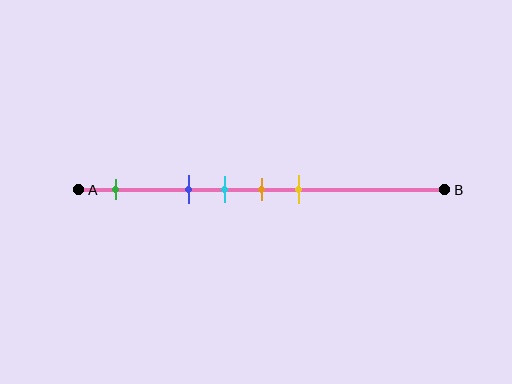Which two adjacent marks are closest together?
The cyan and orange marks are the closest adjacent pair.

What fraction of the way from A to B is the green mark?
The green mark is approximately 10% (0.1) of the way from A to B.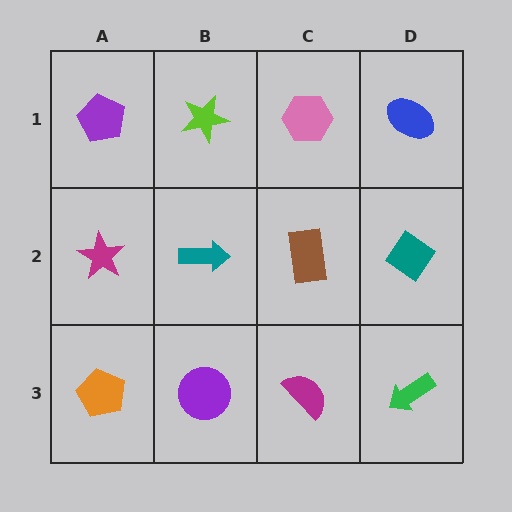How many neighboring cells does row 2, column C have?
4.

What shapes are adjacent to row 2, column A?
A purple pentagon (row 1, column A), an orange pentagon (row 3, column A), a teal arrow (row 2, column B).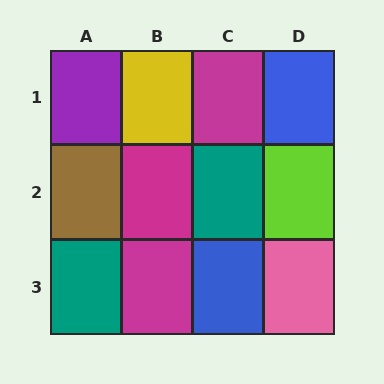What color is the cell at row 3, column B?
Magenta.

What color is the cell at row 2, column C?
Teal.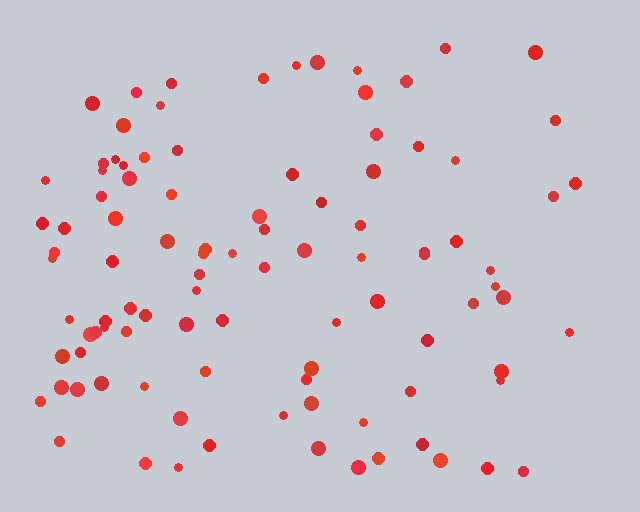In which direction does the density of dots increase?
From right to left, with the left side densest.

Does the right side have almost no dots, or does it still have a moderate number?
Still a moderate number, just noticeably fewer than the left.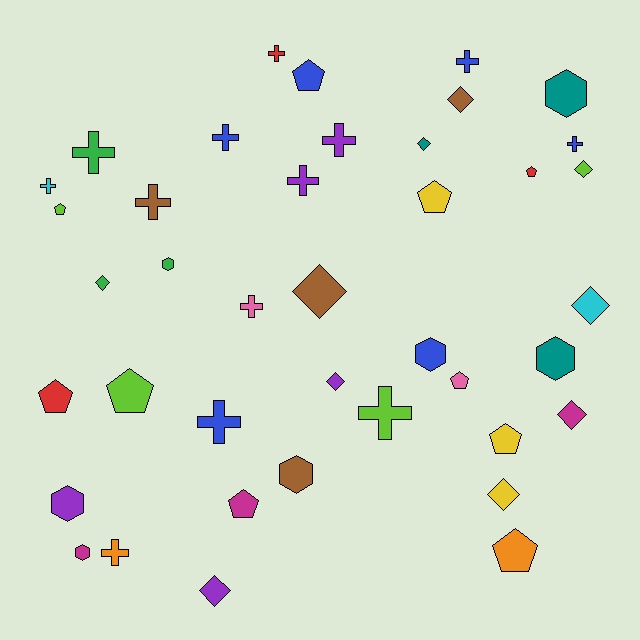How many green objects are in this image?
There are 3 green objects.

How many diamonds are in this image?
There are 10 diamonds.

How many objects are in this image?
There are 40 objects.